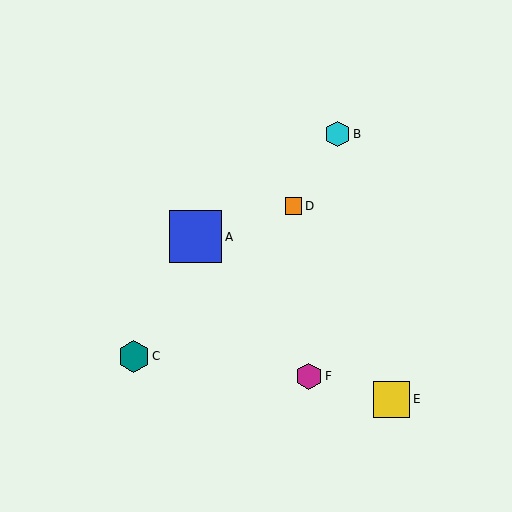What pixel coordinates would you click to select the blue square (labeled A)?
Click at (196, 237) to select the blue square A.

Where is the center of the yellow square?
The center of the yellow square is at (392, 399).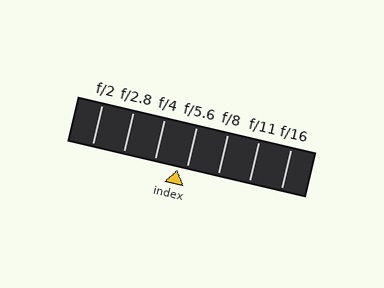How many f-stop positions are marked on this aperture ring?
There are 7 f-stop positions marked.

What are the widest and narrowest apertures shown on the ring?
The widest aperture shown is f/2 and the narrowest is f/16.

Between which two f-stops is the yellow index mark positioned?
The index mark is between f/4 and f/5.6.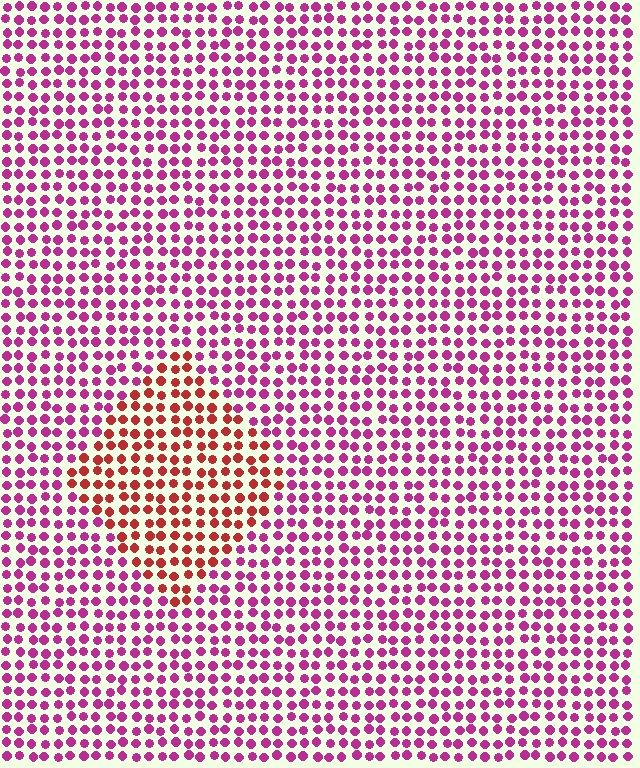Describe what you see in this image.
The image is filled with small magenta elements in a uniform arrangement. A diamond-shaped region is visible where the elements are tinted to a slightly different hue, forming a subtle color boundary.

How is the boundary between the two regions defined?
The boundary is defined purely by a slight shift in hue (about 42 degrees). Spacing, size, and orientation are identical on both sides.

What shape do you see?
I see a diamond.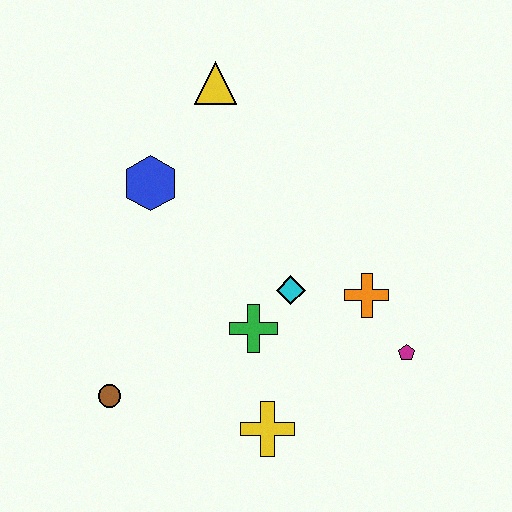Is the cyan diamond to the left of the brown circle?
No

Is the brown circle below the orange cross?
Yes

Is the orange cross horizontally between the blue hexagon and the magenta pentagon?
Yes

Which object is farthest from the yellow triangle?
The yellow cross is farthest from the yellow triangle.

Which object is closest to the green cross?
The cyan diamond is closest to the green cross.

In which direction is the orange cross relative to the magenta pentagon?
The orange cross is above the magenta pentagon.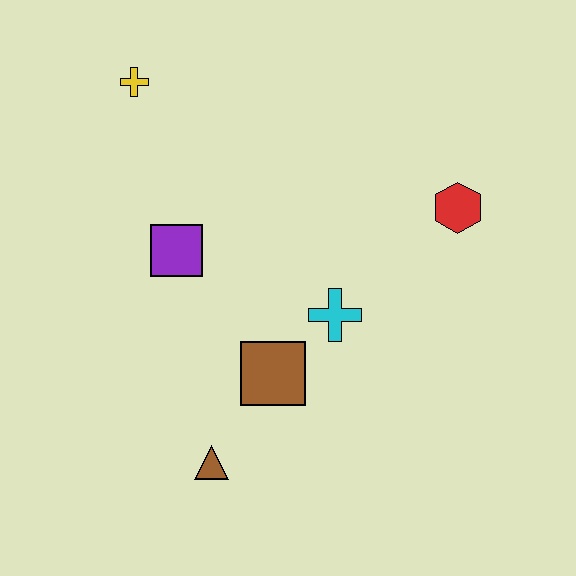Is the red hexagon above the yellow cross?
No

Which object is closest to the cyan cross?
The brown square is closest to the cyan cross.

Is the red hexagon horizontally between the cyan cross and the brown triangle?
No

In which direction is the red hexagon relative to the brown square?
The red hexagon is to the right of the brown square.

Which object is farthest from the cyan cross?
The yellow cross is farthest from the cyan cross.